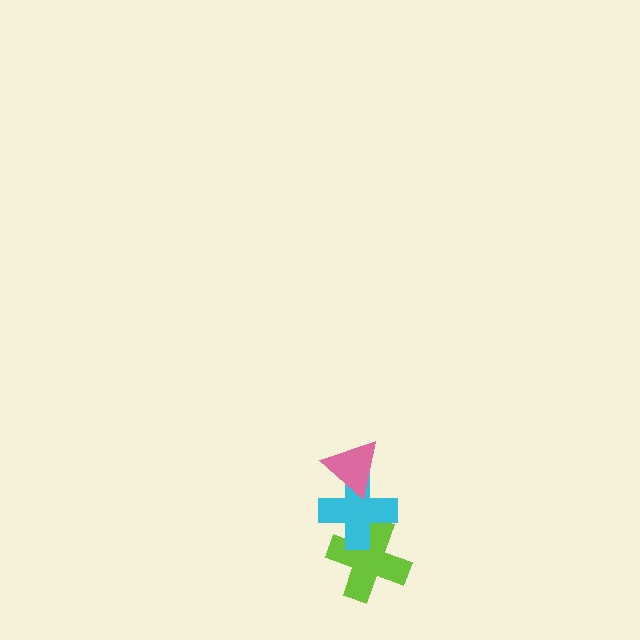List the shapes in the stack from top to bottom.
From top to bottom: the pink triangle, the cyan cross, the lime cross.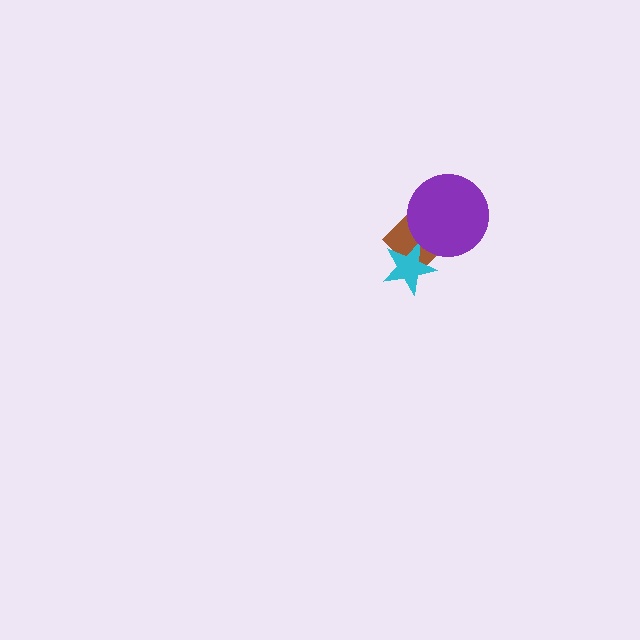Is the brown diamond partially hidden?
Yes, it is partially covered by another shape.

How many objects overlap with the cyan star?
1 object overlaps with the cyan star.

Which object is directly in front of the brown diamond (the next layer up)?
The cyan star is directly in front of the brown diamond.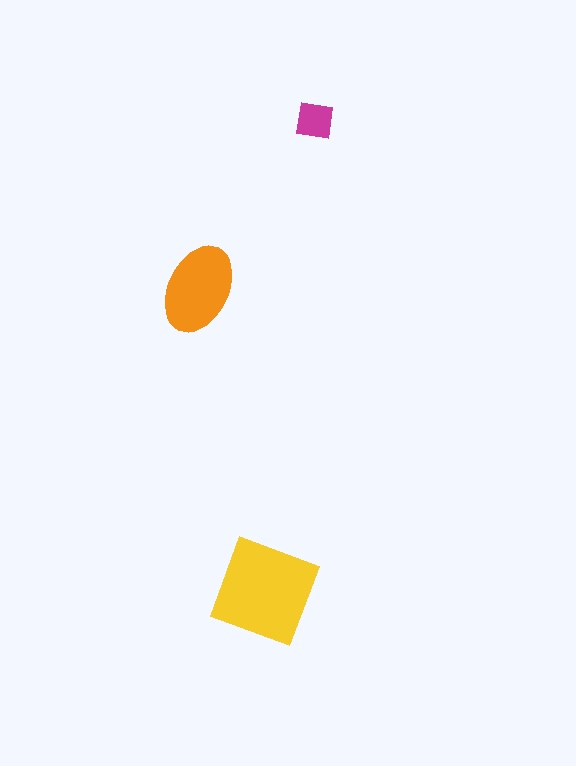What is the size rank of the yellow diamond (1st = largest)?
1st.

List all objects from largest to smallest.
The yellow diamond, the orange ellipse, the magenta square.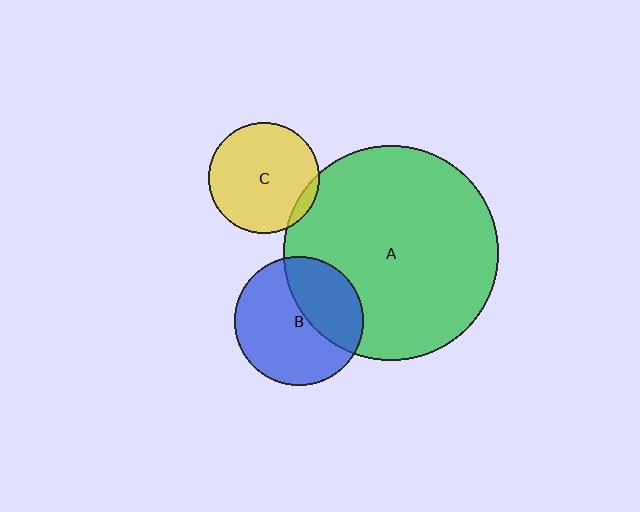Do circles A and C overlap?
Yes.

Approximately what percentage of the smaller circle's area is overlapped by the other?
Approximately 5%.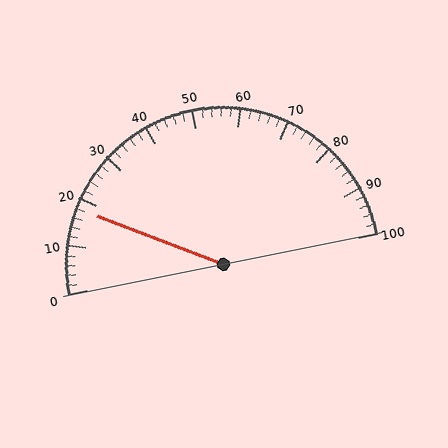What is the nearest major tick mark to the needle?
The nearest major tick mark is 20.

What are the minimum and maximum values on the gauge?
The gauge ranges from 0 to 100.